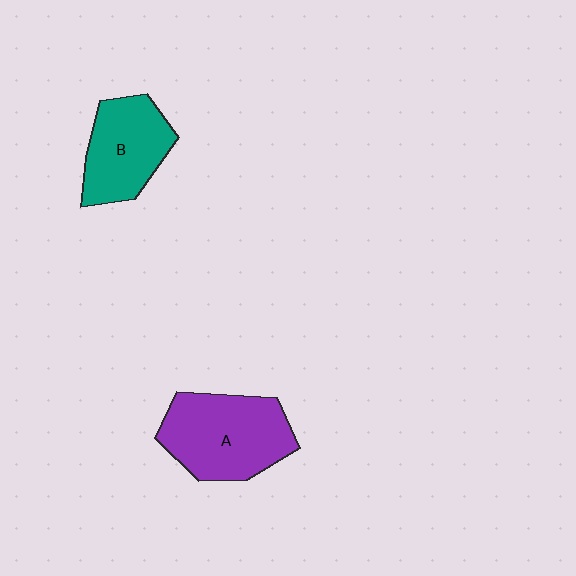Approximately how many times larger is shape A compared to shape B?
Approximately 1.3 times.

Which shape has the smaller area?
Shape B (teal).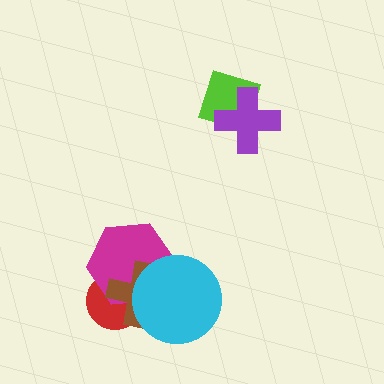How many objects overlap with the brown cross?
3 objects overlap with the brown cross.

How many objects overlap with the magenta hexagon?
3 objects overlap with the magenta hexagon.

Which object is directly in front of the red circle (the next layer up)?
The magenta hexagon is directly in front of the red circle.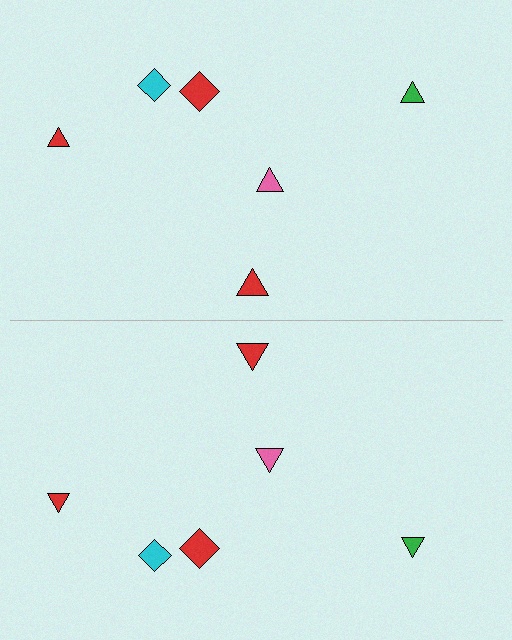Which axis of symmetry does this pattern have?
The pattern has a horizontal axis of symmetry running through the center of the image.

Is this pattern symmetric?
Yes, this pattern has bilateral (reflection) symmetry.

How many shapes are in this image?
There are 12 shapes in this image.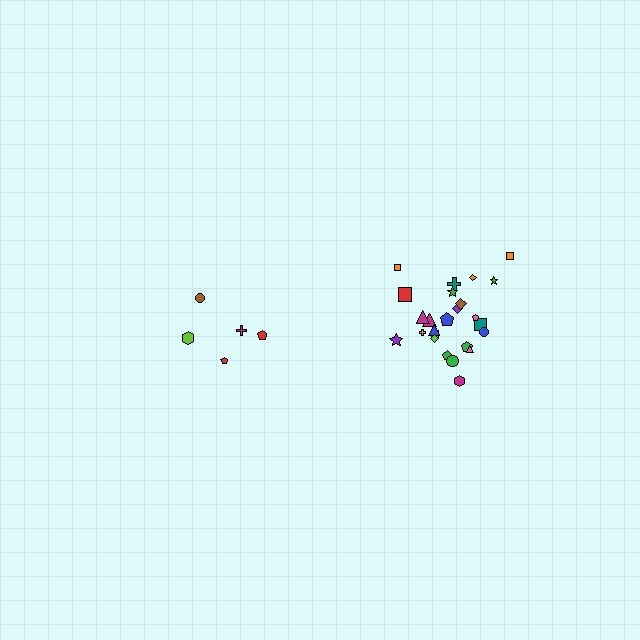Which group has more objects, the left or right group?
The right group.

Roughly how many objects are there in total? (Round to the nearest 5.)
Roughly 30 objects in total.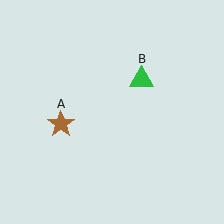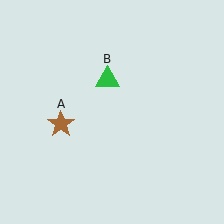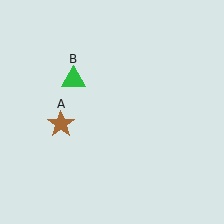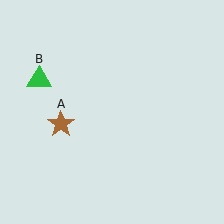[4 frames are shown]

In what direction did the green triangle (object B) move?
The green triangle (object B) moved left.